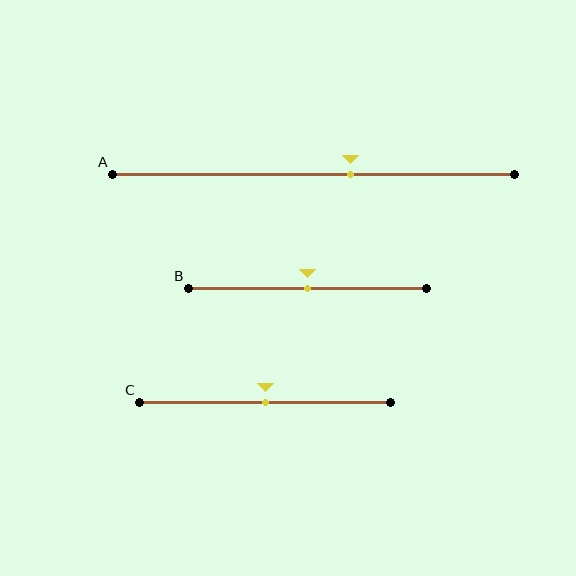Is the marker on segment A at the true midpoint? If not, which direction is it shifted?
No, the marker on segment A is shifted to the right by about 9% of the segment length.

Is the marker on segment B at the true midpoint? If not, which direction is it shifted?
Yes, the marker on segment B is at the true midpoint.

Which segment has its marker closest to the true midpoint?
Segment B has its marker closest to the true midpoint.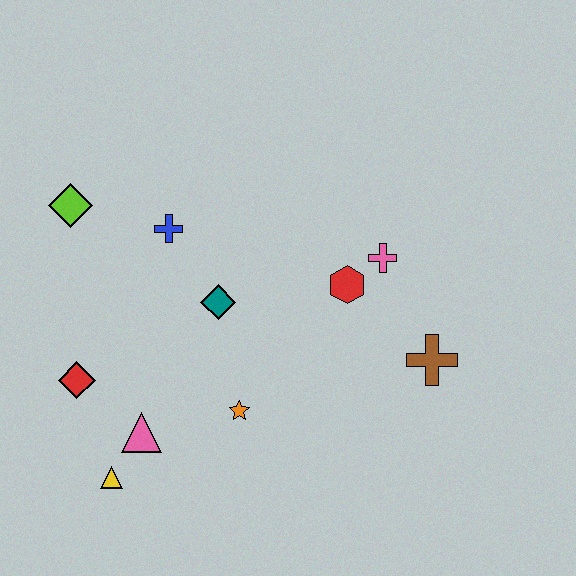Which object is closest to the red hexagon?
The pink cross is closest to the red hexagon.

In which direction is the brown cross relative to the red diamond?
The brown cross is to the right of the red diamond.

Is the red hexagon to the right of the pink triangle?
Yes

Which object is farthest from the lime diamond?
The brown cross is farthest from the lime diamond.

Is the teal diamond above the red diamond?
Yes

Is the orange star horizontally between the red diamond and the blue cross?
No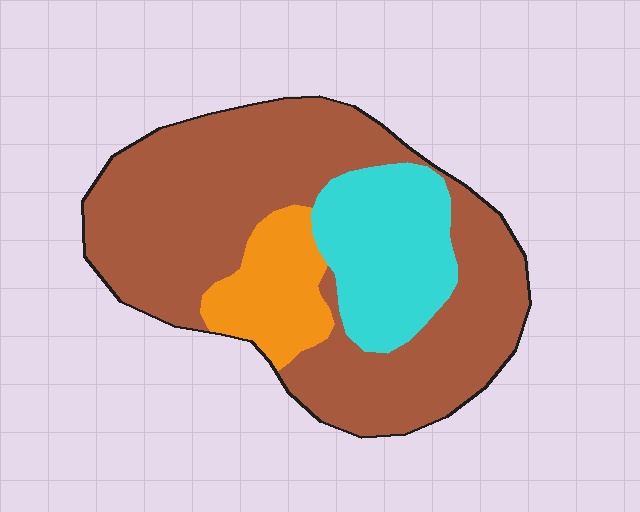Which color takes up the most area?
Brown, at roughly 65%.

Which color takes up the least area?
Orange, at roughly 15%.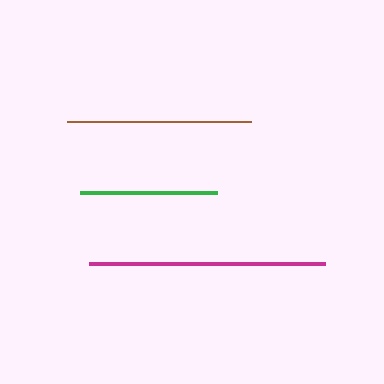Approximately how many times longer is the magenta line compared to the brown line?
The magenta line is approximately 1.3 times the length of the brown line.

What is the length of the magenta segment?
The magenta segment is approximately 236 pixels long.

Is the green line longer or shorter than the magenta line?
The magenta line is longer than the green line.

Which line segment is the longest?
The magenta line is the longest at approximately 236 pixels.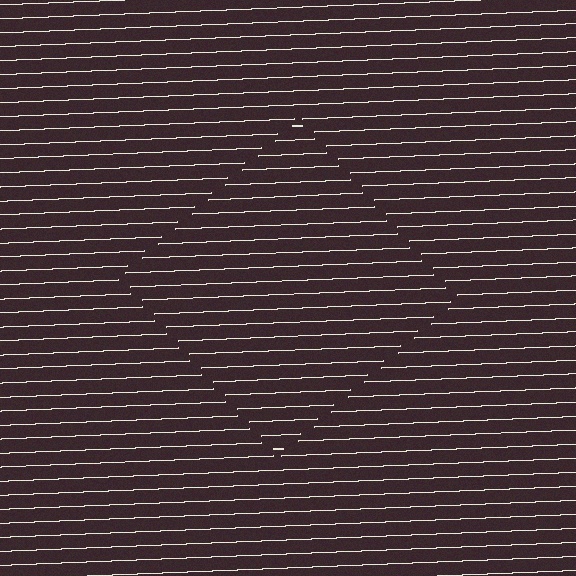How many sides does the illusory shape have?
4 sides — the line-ends trace a square.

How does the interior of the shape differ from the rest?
The interior of the shape contains the same grating, shifted by half a period — the contour is defined by the phase discontinuity where line-ends from the inner and outer gratings abut.